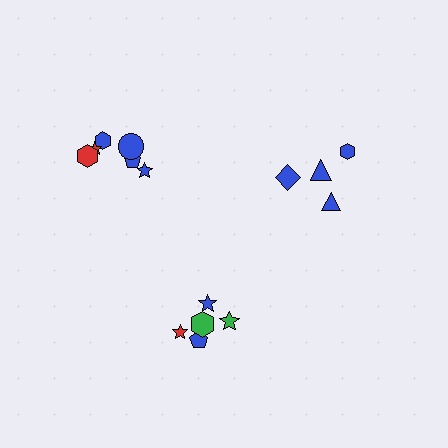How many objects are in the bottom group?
There are 5 objects.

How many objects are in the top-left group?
There are 6 objects.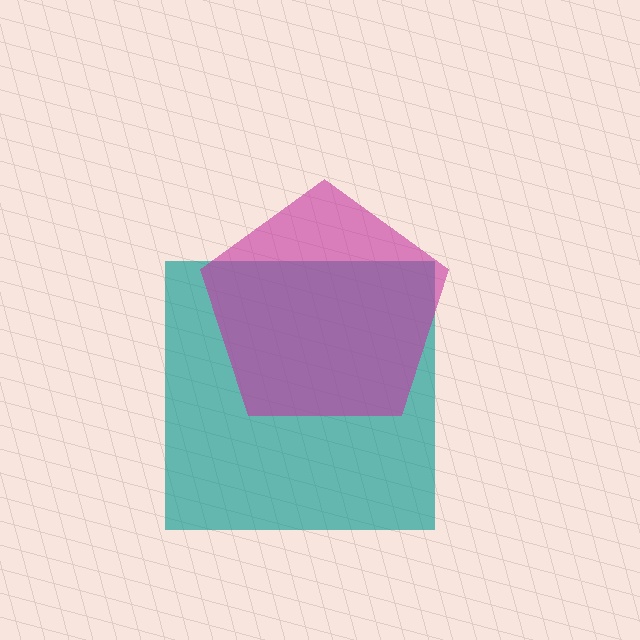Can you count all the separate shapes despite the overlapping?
Yes, there are 2 separate shapes.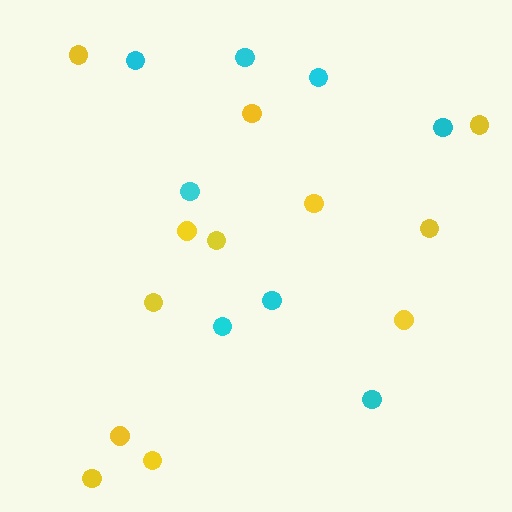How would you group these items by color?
There are 2 groups: one group of yellow circles (12) and one group of cyan circles (8).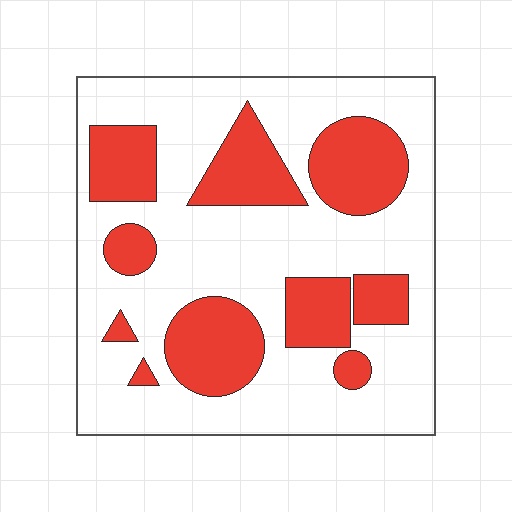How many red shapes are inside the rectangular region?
10.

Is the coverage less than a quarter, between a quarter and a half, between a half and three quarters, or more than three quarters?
Between a quarter and a half.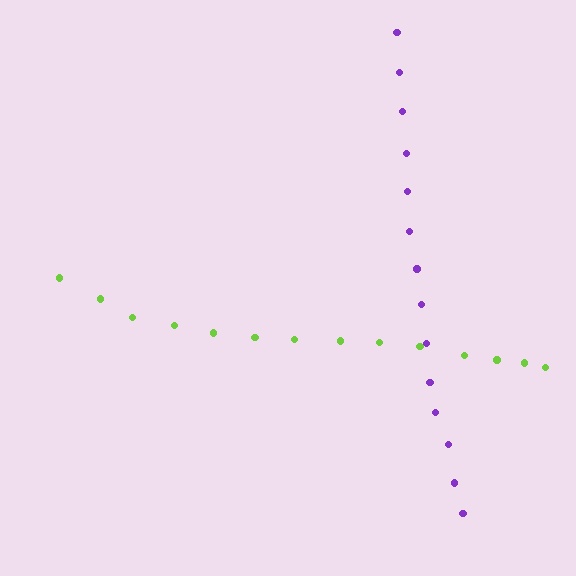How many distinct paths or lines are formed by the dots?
There are 2 distinct paths.